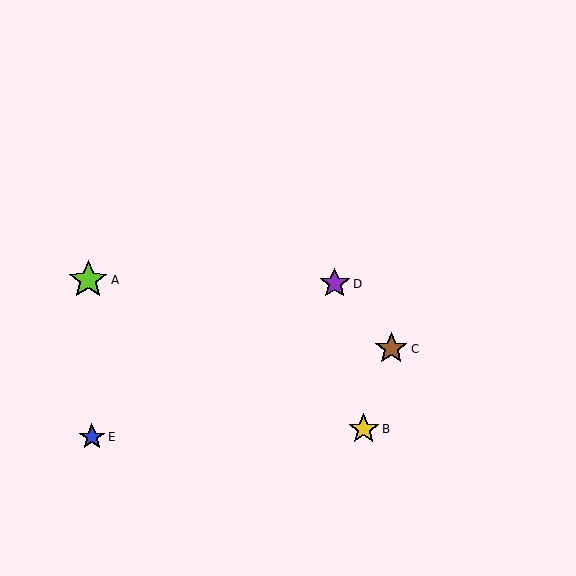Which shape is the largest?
The lime star (labeled A) is the largest.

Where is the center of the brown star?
The center of the brown star is at (391, 349).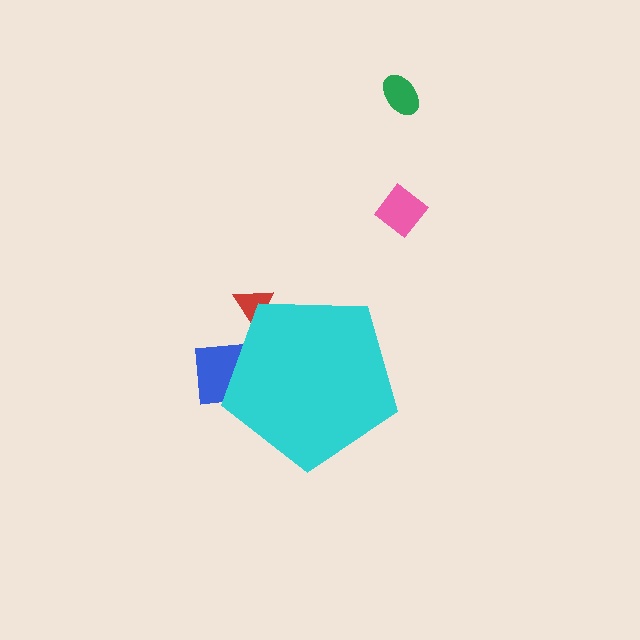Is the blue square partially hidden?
Yes, the blue square is partially hidden behind the cyan pentagon.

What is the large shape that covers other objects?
A cyan pentagon.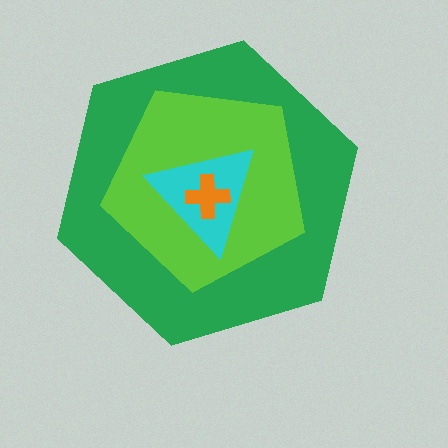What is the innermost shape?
The orange cross.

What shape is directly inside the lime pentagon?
The cyan triangle.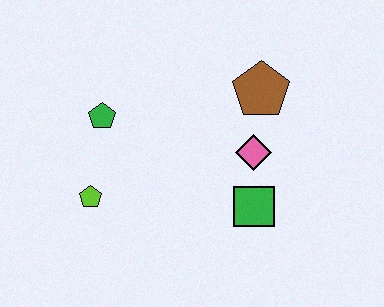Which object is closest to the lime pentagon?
The green pentagon is closest to the lime pentagon.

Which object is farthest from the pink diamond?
The lime pentagon is farthest from the pink diamond.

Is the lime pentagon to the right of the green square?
No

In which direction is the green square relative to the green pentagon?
The green square is to the right of the green pentagon.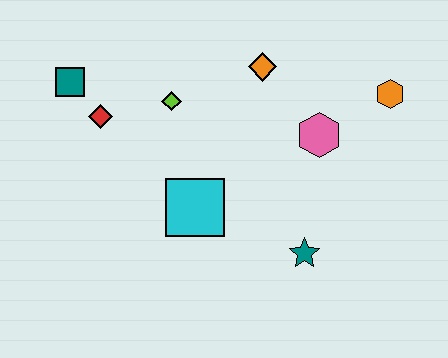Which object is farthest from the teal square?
The orange hexagon is farthest from the teal square.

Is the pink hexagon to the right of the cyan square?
Yes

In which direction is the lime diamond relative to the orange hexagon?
The lime diamond is to the left of the orange hexagon.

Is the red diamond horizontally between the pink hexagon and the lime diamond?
No